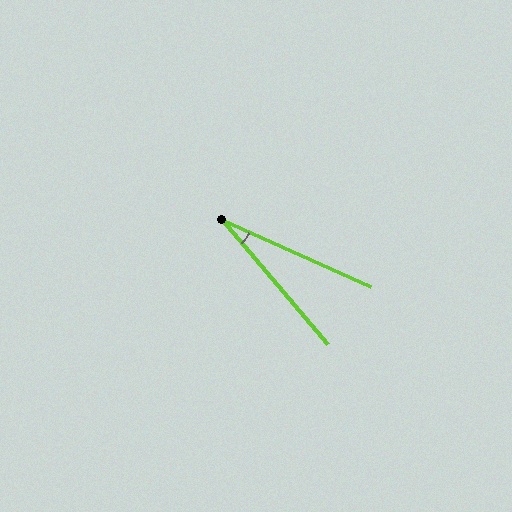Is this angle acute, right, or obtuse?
It is acute.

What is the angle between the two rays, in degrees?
Approximately 26 degrees.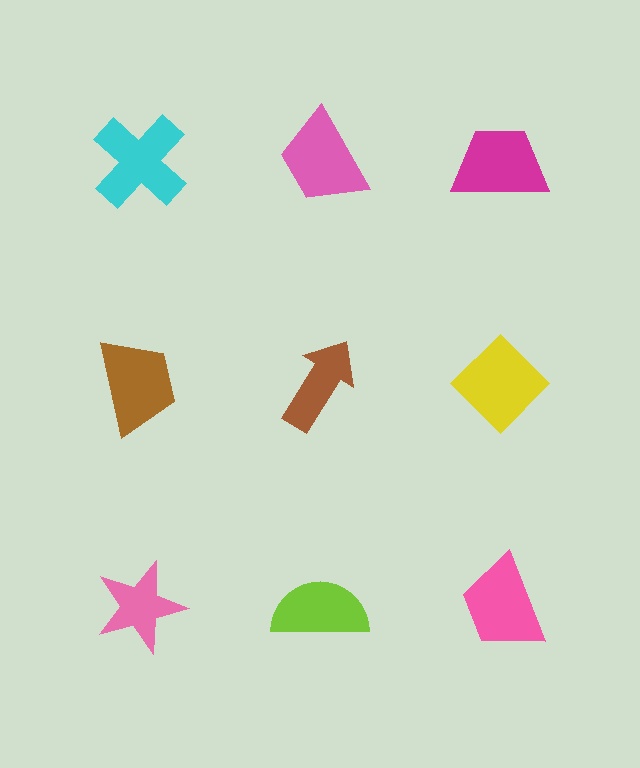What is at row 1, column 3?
A magenta trapezoid.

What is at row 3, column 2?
A lime semicircle.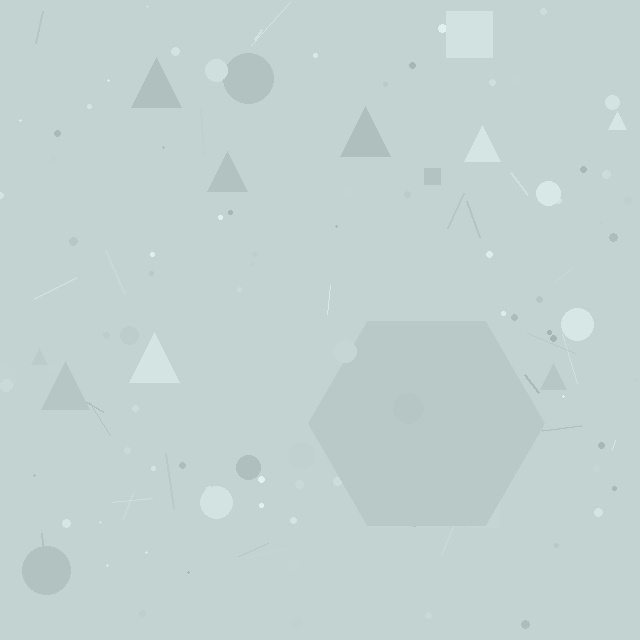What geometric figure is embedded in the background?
A hexagon is embedded in the background.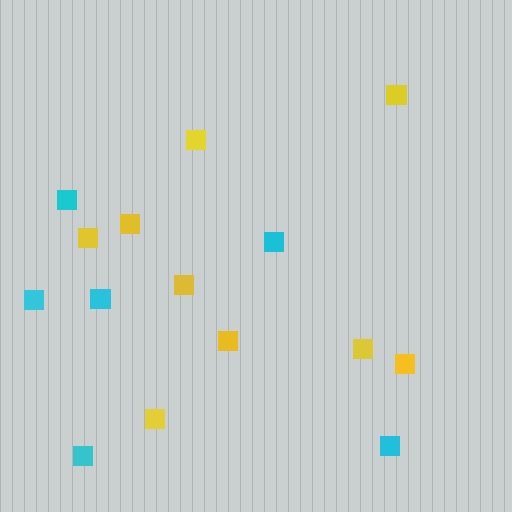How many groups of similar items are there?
There are 2 groups: one group of cyan squares (6) and one group of yellow squares (9).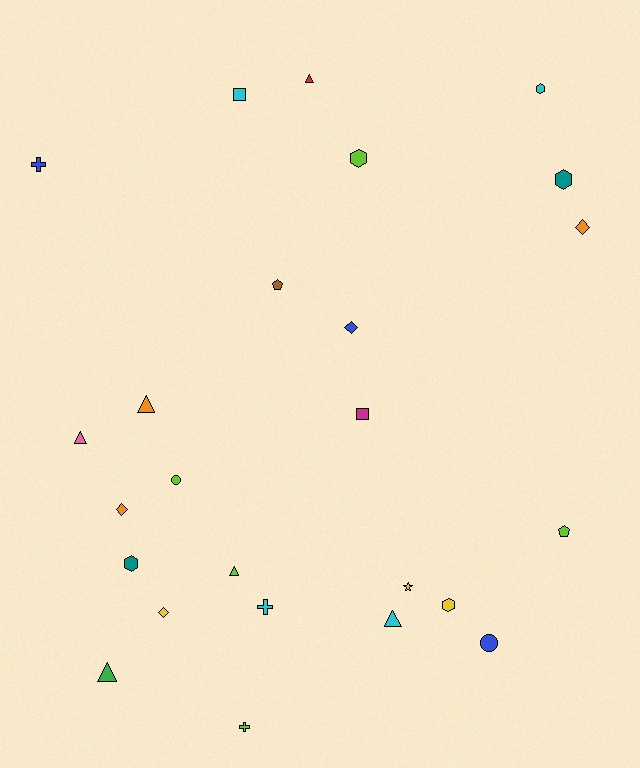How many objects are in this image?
There are 25 objects.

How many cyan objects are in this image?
There are 4 cyan objects.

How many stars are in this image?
There is 1 star.